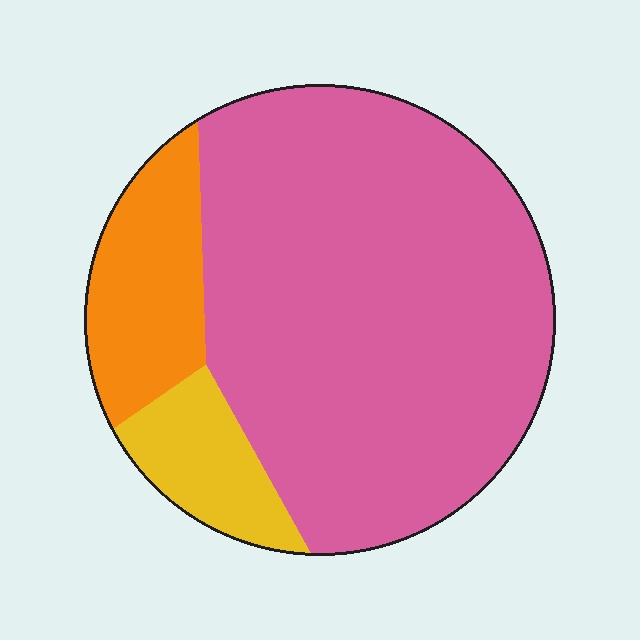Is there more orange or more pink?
Pink.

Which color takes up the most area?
Pink, at roughly 75%.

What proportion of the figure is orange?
Orange covers around 15% of the figure.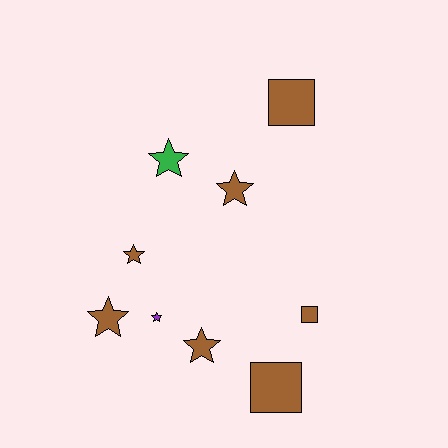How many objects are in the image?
There are 9 objects.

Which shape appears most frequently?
Star, with 6 objects.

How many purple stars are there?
There is 1 purple star.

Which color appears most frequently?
Brown, with 7 objects.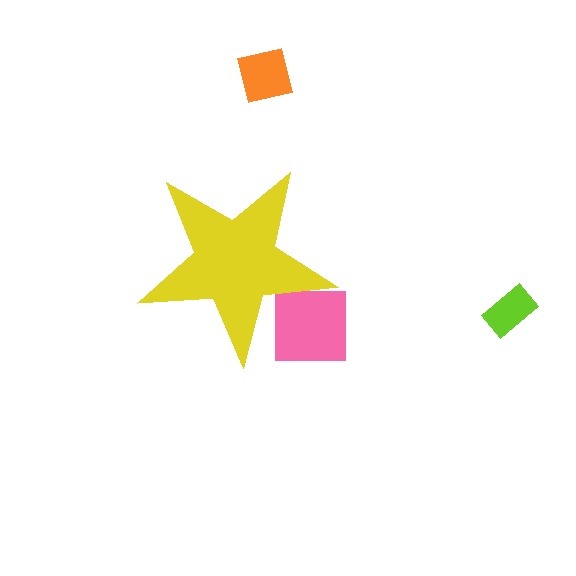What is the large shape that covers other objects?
A yellow star.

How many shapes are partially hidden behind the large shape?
1 shape is partially hidden.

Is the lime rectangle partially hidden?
No, the lime rectangle is fully visible.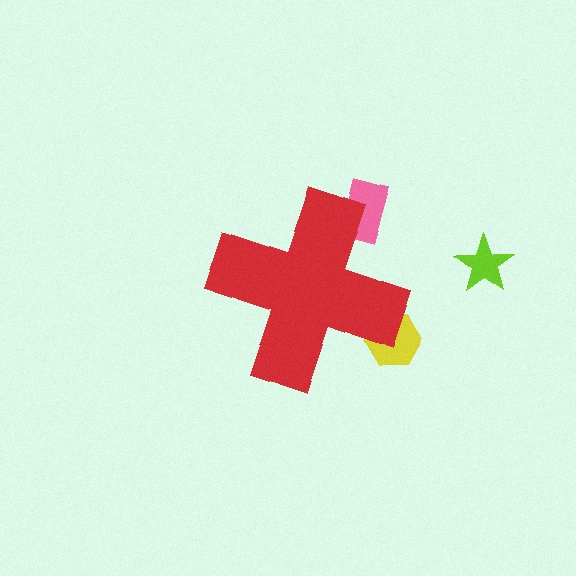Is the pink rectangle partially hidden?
Yes, the pink rectangle is partially hidden behind the red cross.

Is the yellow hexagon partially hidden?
Yes, the yellow hexagon is partially hidden behind the red cross.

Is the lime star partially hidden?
No, the lime star is fully visible.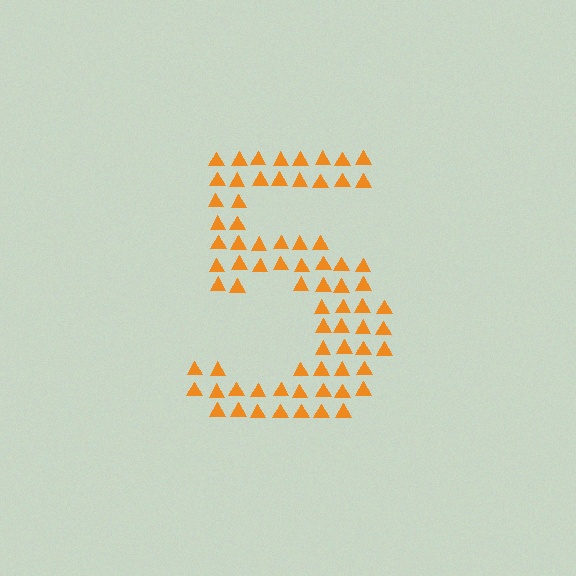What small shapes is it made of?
It is made of small triangles.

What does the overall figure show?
The overall figure shows the digit 5.